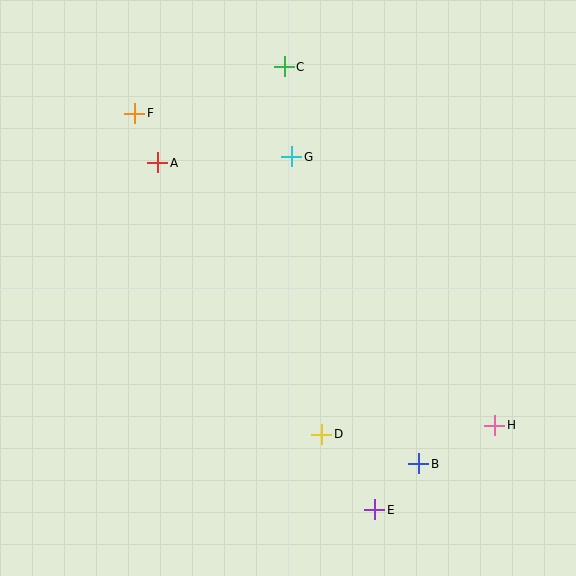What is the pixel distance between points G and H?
The distance between G and H is 337 pixels.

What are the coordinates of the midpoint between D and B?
The midpoint between D and B is at (370, 449).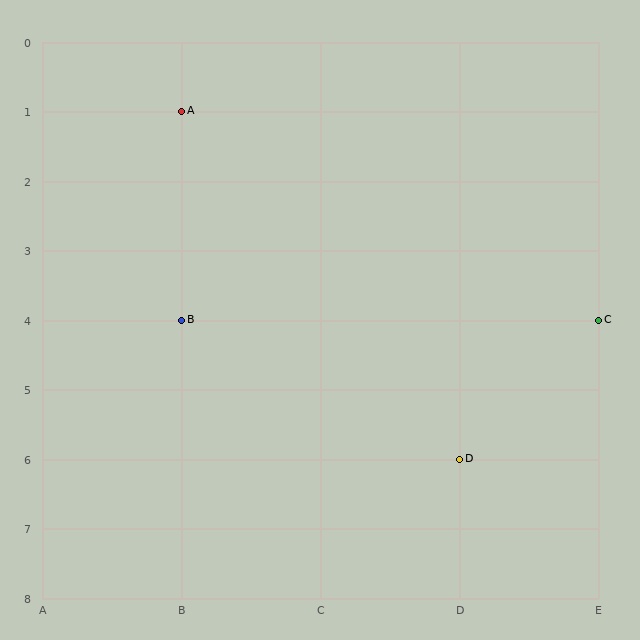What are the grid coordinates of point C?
Point C is at grid coordinates (E, 4).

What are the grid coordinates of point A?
Point A is at grid coordinates (B, 1).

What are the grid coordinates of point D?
Point D is at grid coordinates (D, 6).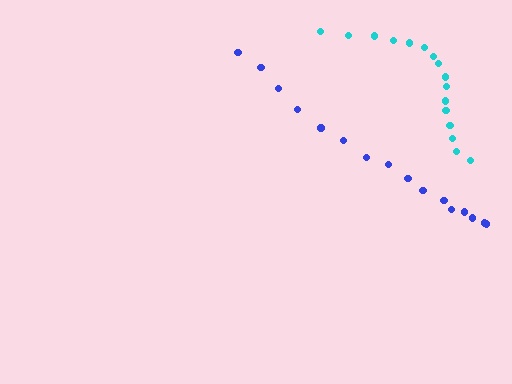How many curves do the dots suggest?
There are 2 distinct paths.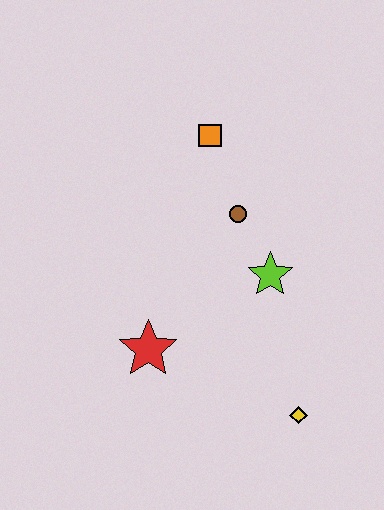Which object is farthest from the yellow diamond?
The orange square is farthest from the yellow diamond.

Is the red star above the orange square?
No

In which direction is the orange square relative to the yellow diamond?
The orange square is above the yellow diamond.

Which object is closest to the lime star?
The brown circle is closest to the lime star.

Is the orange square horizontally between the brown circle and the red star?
Yes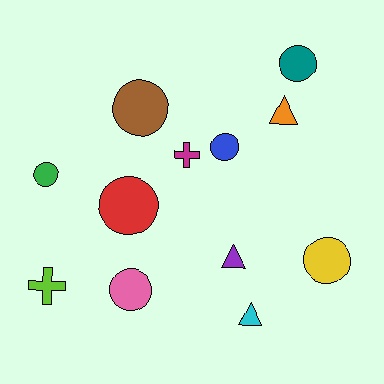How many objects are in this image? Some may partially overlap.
There are 12 objects.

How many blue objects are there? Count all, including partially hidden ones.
There is 1 blue object.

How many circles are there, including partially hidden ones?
There are 7 circles.